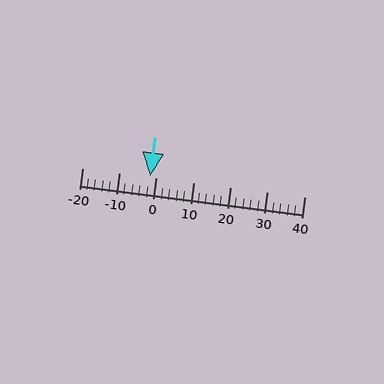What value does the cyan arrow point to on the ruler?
The cyan arrow points to approximately -2.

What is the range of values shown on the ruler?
The ruler shows values from -20 to 40.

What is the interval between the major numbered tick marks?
The major tick marks are spaced 10 units apart.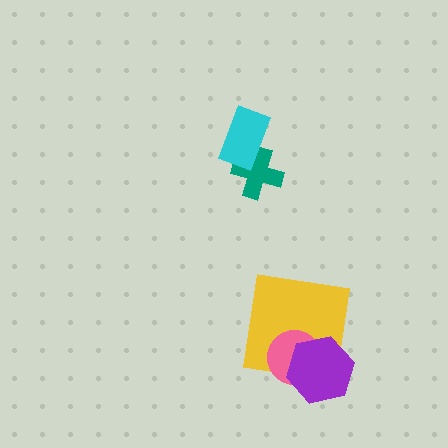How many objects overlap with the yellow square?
2 objects overlap with the yellow square.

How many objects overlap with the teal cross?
1 object overlaps with the teal cross.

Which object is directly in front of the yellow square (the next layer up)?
The pink circle is directly in front of the yellow square.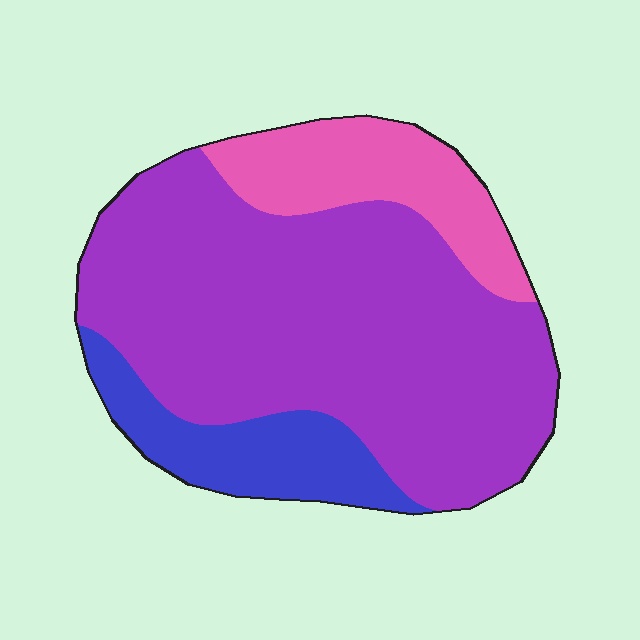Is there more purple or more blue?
Purple.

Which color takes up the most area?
Purple, at roughly 70%.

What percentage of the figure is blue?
Blue covers about 15% of the figure.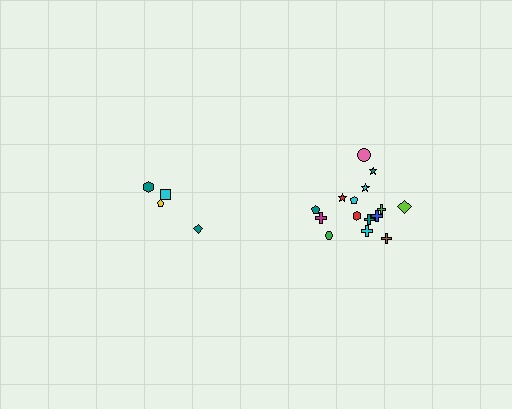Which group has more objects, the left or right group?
The right group.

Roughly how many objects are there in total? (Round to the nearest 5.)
Roughly 20 objects in total.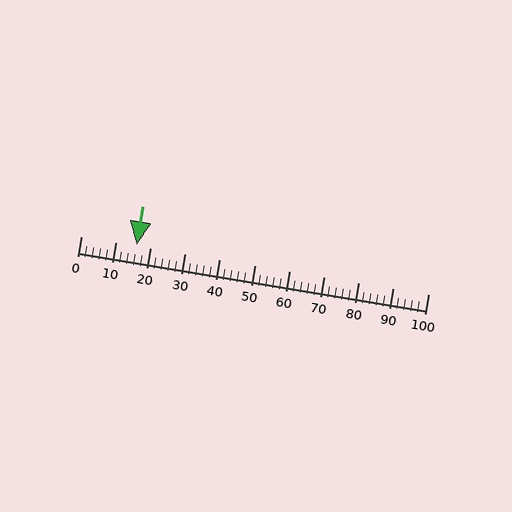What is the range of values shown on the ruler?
The ruler shows values from 0 to 100.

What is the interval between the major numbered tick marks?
The major tick marks are spaced 10 units apart.